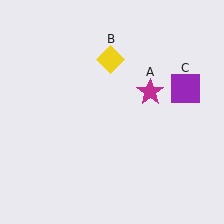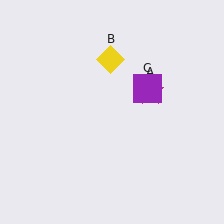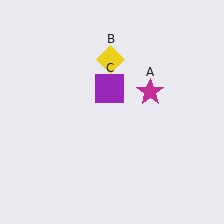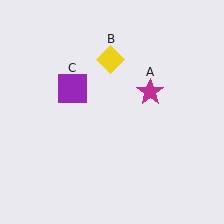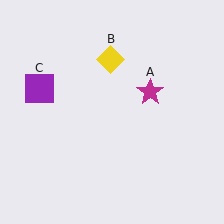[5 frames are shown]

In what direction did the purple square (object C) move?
The purple square (object C) moved left.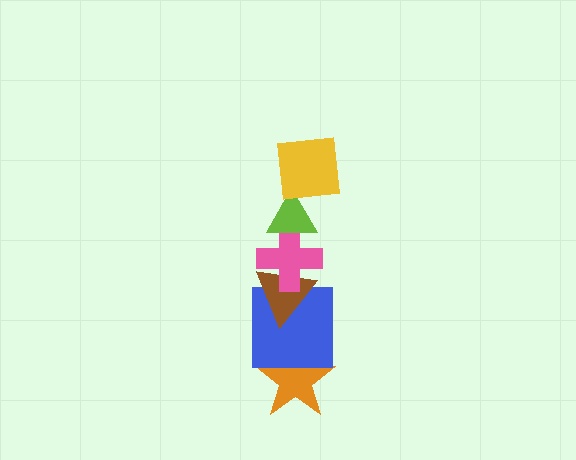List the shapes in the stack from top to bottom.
From top to bottom: the yellow square, the lime triangle, the pink cross, the brown triangle, the blue square, the orange star.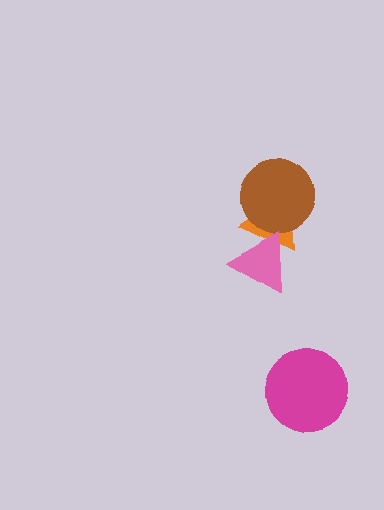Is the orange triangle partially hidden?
Yes, it is partially covered by another shape.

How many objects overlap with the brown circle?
1 object overlaps with the brown circle.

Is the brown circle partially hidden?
No, no other shape covers it.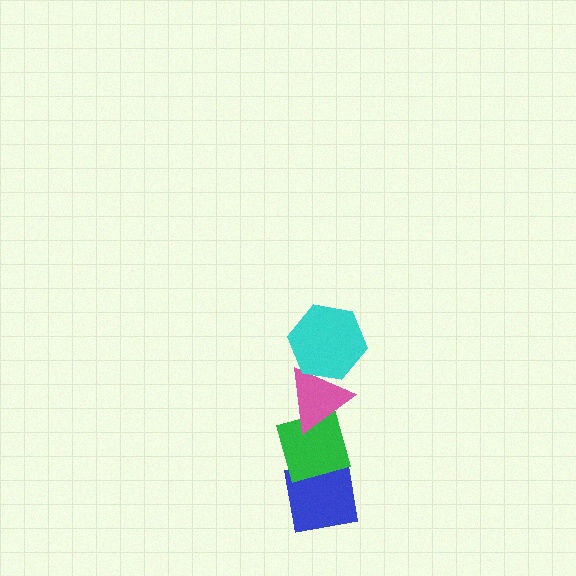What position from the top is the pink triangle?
The pink triangle is 2nd from the top.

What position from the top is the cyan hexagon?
The cyan hexagon is 1st from the top.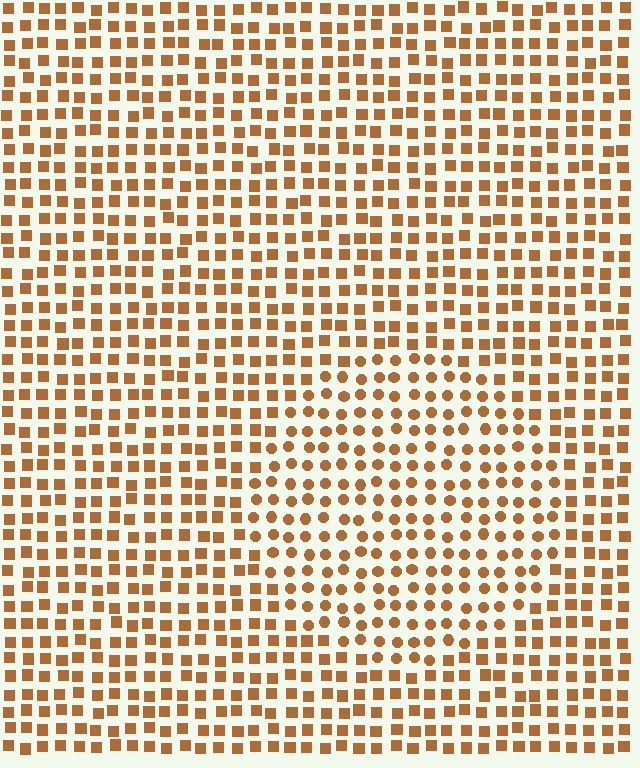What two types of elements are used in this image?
The image uses circles inside the circle region and squares outside it.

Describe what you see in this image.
The image is filled with small brown elements arranged in a uniform grid. A circle-shaped region contains circles, while the surrounding area contains squares. The boundary is defined purely by the change in element shape.